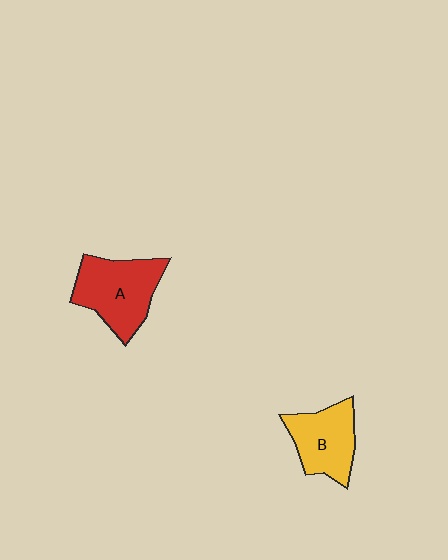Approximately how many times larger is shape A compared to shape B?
Approximately 1.2 times.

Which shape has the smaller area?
Shape B (yellow).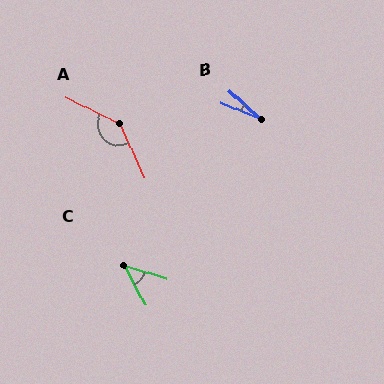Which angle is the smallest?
B, at approximately 19 degrees.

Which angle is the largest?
A, at approximately 141 degrees.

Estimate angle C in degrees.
Approximately 43 degrees.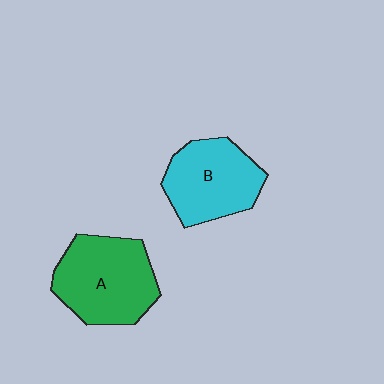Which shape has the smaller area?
Shape B (cyan).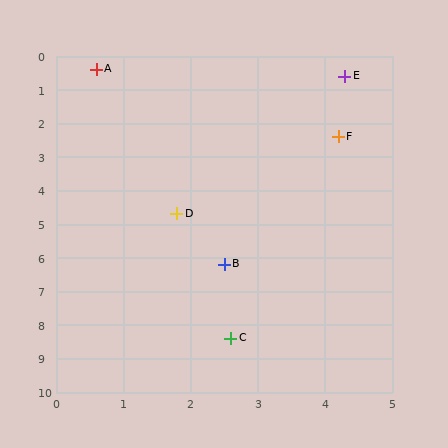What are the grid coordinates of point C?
Point C is at approximately (2.6, 8.4).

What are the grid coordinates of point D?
Point D is at approximately (1.8, 4.7).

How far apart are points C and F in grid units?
Points C and F are about 6.2 grid units apart.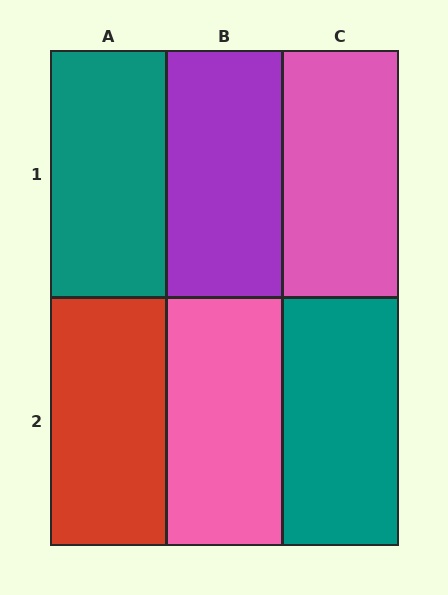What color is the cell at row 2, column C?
Teal.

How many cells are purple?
1 cell is purple.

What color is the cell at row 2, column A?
Red.